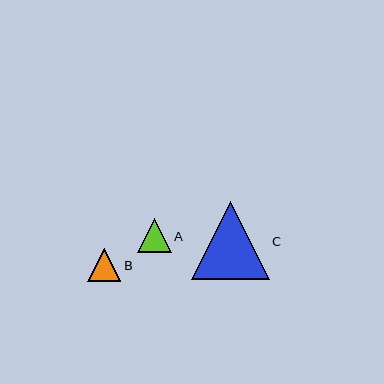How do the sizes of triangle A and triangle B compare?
Triangle A and triangle B are approximately the same size.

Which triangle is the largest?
Triangle C is the largest with a size of approximately 78 pixels.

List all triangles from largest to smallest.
From largest to smallest: C, A, B.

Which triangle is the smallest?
Triangle B is the smallest with a size of approximately 33 pixels.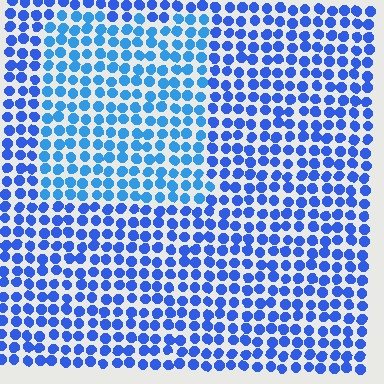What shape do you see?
I see a rectangle.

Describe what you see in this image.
The image is filled with small blue elements in a uniform arrangement. A rectangle-shaped region is visible where the elements are tinted to a slightly different hue, forming a subtle color boundary.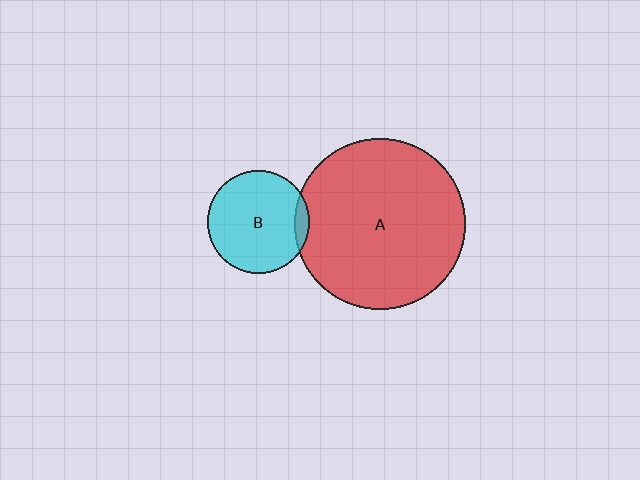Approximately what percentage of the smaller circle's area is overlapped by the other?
Approximately 10%.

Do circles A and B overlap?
Yes.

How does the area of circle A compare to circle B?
Approximately 2.8 times.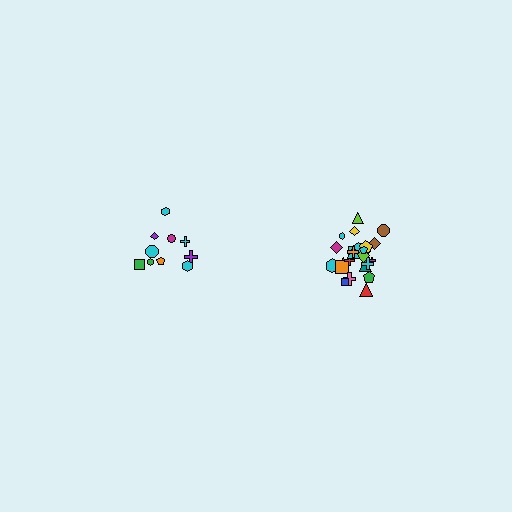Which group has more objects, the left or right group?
The right group.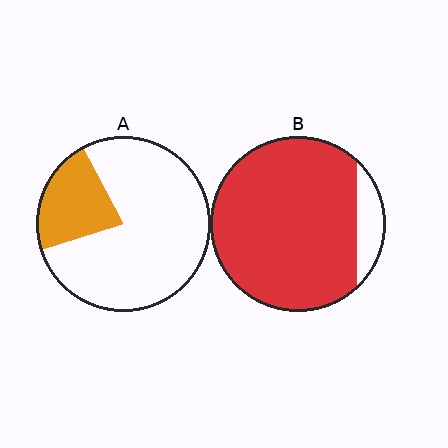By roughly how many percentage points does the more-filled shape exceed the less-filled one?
By roughly 65 percentage points (B over A).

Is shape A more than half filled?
No.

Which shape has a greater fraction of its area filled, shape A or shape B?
Shape B.